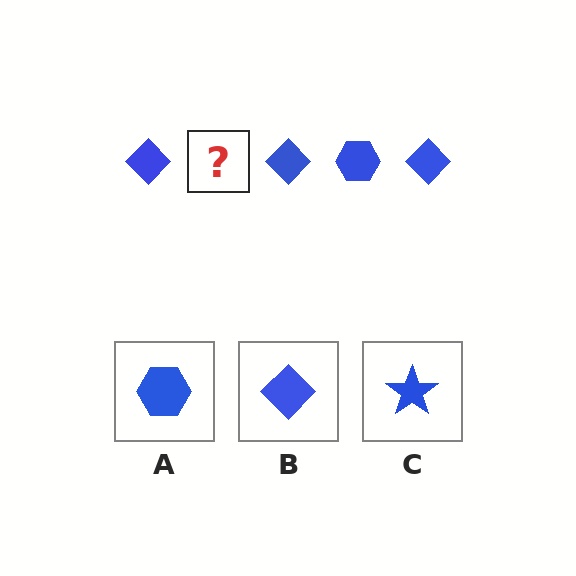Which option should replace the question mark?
Option A.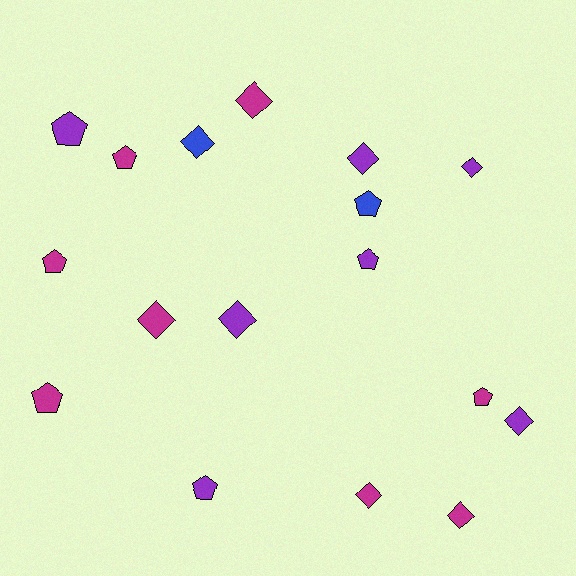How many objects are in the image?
There are 17 objects.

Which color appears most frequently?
Magenta, with 8 objects.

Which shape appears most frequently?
Diamond, with 9 objects.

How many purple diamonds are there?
There are 4 purple diamonds.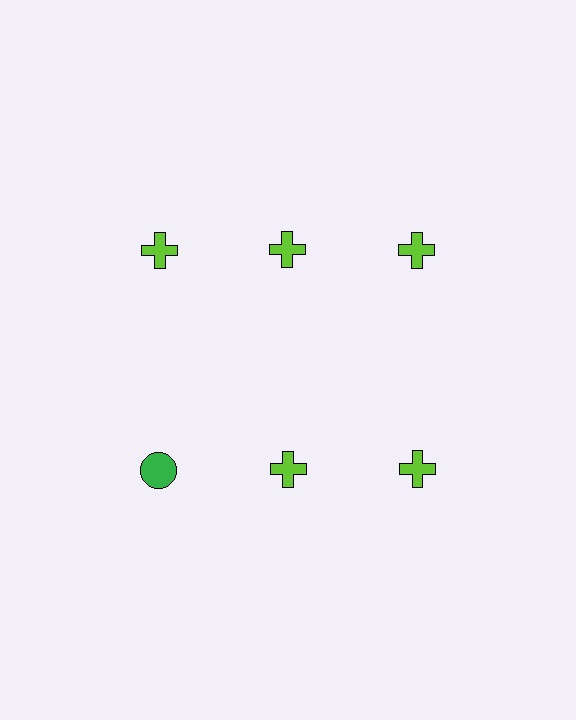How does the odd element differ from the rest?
It differs in both color (green instead of lime) and shape (circle instead of cross).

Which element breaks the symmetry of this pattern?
The green circle in the second row, leftmost column breaks the symmetry. All other shapes are lime crosses.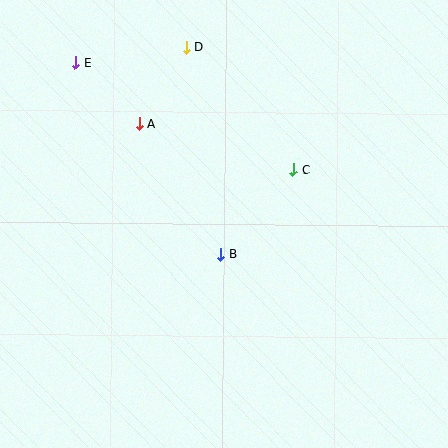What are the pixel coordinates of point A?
Point A is at (139, 124).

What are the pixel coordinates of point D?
Point D is at (186, 47).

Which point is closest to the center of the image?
Point B at (220, 254) is closest to the center.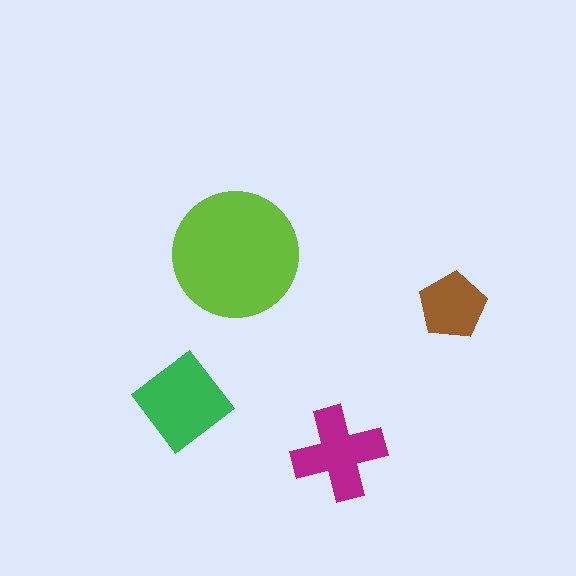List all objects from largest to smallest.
The lime circle, the green diamond, the magenta cross, the brown pentagon.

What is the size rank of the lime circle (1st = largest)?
1st.